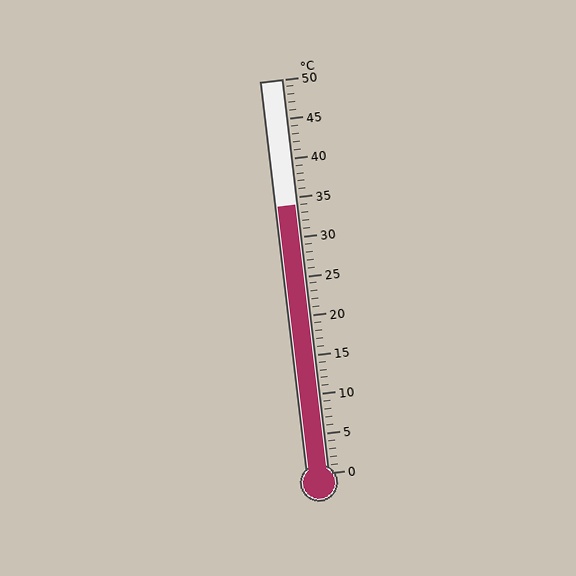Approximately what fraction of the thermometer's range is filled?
The thermometer is filled to approximately 70% of its range.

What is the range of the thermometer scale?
The thermometer scale ranges from 0°C to 50°C.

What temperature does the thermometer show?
The thermometer shows approximately 34°C.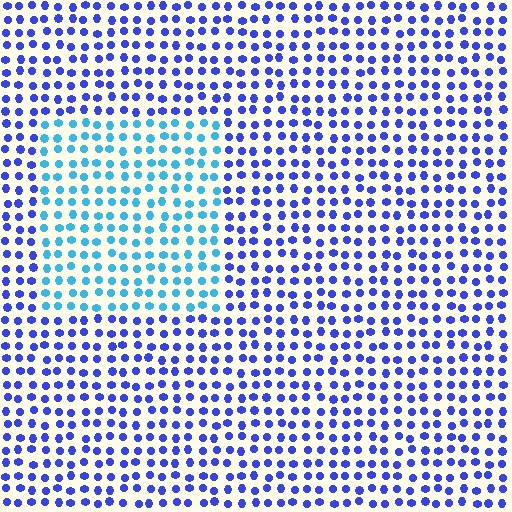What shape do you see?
I see a rectangle.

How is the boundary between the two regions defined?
The boundary is defined purely by a slight shift in hue (about 42 degrees). Spacing, size, and orientation are identical on both sides.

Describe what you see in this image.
The image is filled with small blue elements in a uniform arrangement. A rectangle-shaped region is visible where the elements are tinted to a slightly different hue, forming a subtle color boundary.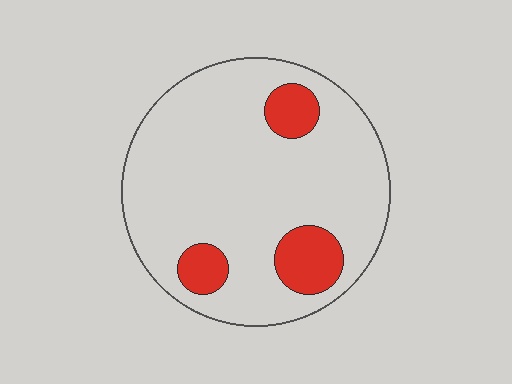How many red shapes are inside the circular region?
3.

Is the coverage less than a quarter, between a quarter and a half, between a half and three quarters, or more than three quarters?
Less than a quarter.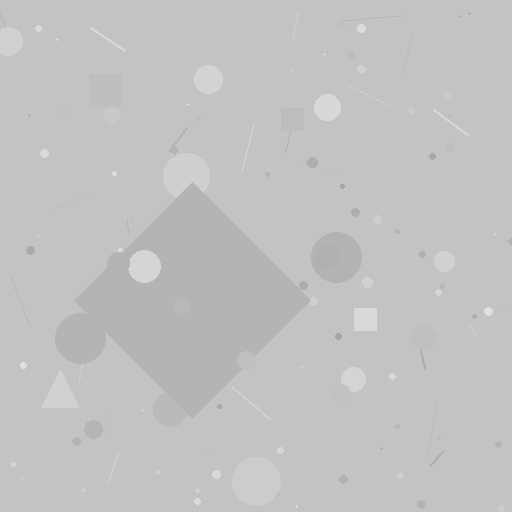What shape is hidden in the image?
A diamond is hidden in the image.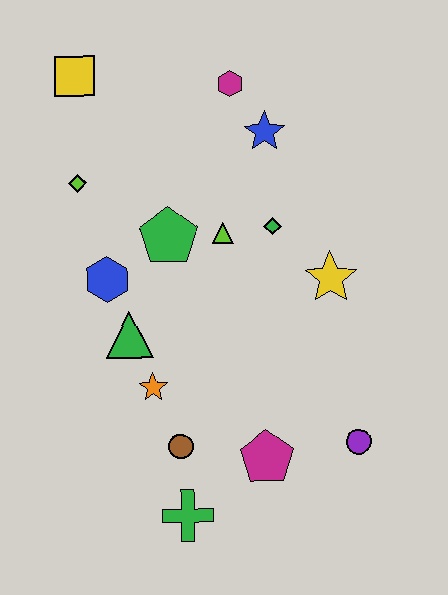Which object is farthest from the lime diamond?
The purple circle is farthest from the lime diamond.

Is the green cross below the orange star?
Yes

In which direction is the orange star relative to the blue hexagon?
The orange star is below the blue hexagon.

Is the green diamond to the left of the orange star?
No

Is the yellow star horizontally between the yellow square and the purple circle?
Yes